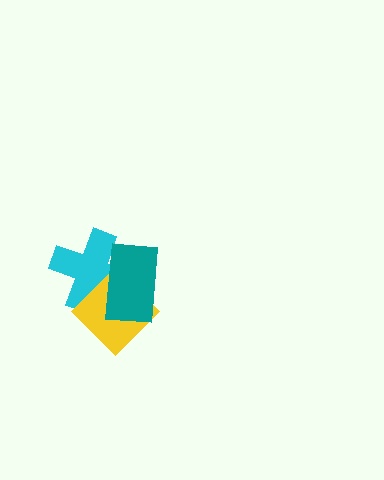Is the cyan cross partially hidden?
Yes, it is partially covered by another shape.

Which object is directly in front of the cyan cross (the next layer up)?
The yellow diamond is directly in front of the cyan cross.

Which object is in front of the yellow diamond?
The teal rectangle is in front of the yellow diamond.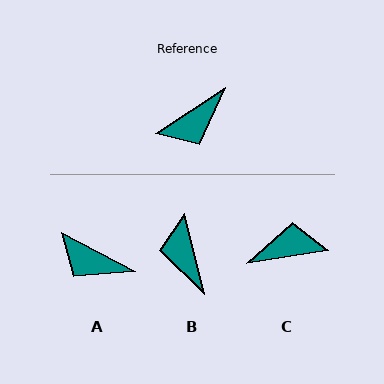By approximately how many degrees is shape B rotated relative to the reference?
Approximately 109 degrees clockwise.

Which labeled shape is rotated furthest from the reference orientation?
C, about 156 degrees away.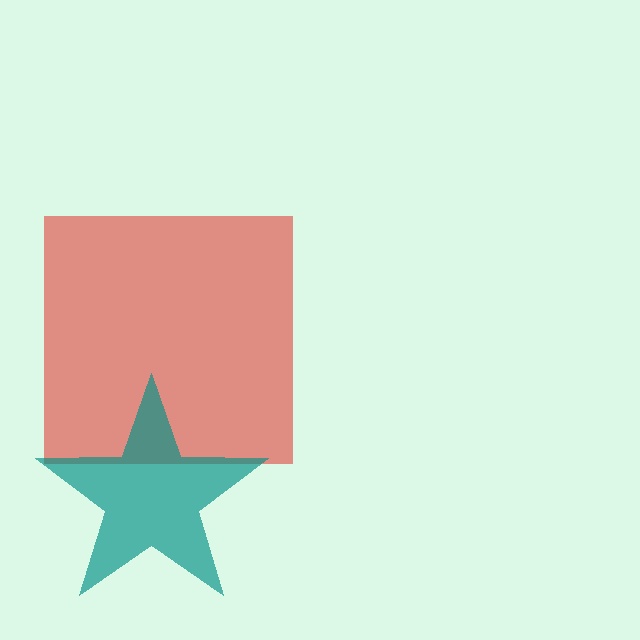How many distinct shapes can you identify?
There are 2 distinct shapes: a red square, a teal star.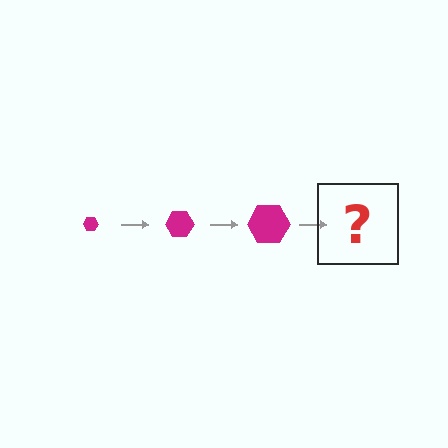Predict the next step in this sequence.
The next step is a magenta hexagon, larger than the previous one.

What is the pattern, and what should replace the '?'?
The pattern is that the hexagon gets progressively larger each step. The '?' should be a magenta hexagon, larger than the previous one.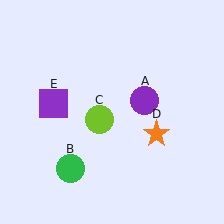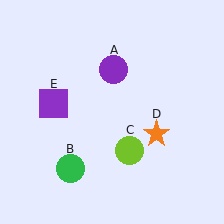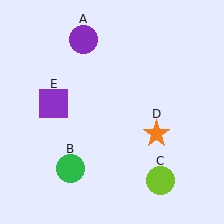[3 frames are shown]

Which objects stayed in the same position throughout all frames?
Green circle (object B) and orange star (object D) and purple square (object E) remained stationary.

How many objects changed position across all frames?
2 objects changed position: purple circle (object A), lime circle (object C).